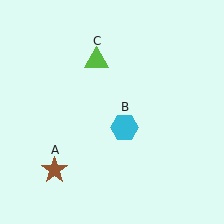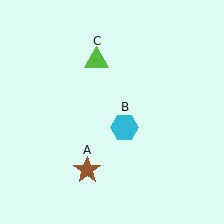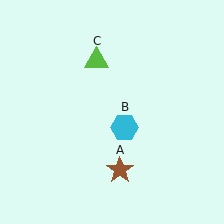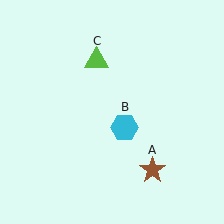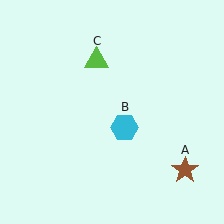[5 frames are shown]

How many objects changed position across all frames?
1 object changed position: brown star (object A).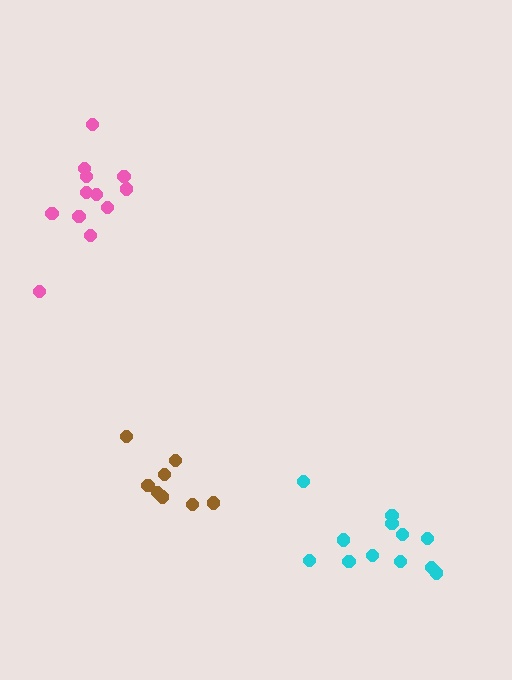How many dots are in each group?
Group 1: 12 dots, Group 2: 8 dots, Group 3: 12 dots (32 total).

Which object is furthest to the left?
The pink cluster is leftmost.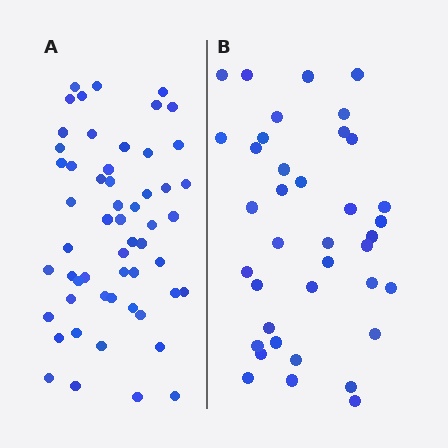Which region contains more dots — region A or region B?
Region A (the left region) has more dots.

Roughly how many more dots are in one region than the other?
Region A has approximately 15 more dots than region B.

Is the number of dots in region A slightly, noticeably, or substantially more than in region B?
Region A has noticeably more, but not dramatically so. The ratio is roughly 1.4 to 1.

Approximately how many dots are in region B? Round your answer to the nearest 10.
About 40 dots. (The exact count is 38, which rounds to 40.)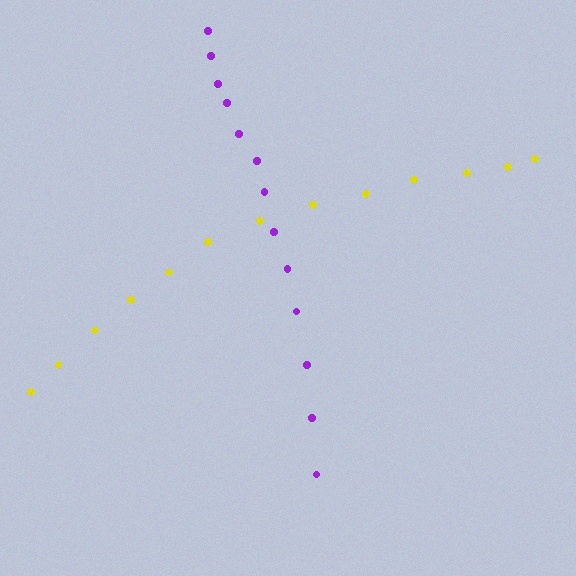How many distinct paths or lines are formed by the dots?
There are 2 distinct paths.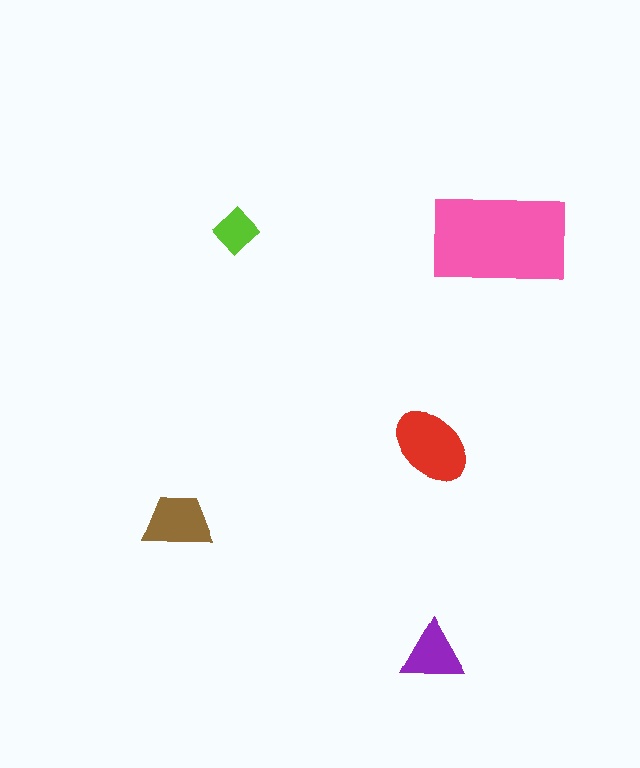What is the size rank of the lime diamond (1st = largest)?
5th.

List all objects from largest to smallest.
The pink rectangle, the red ellipse, the brown trapezoid, the purple triangle, the lime diamond.